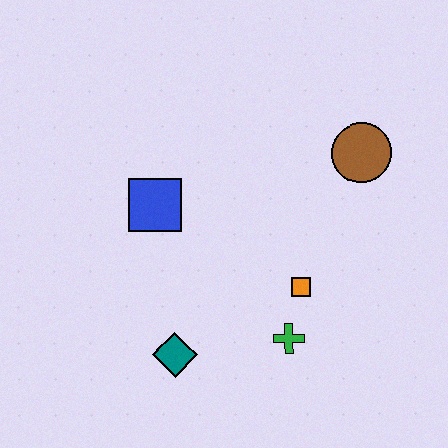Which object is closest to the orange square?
The green cross is closest to the orange square.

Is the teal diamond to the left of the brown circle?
Yes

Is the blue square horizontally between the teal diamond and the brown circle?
No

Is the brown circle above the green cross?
Yes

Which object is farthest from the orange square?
The blue square is farthest from the orange square.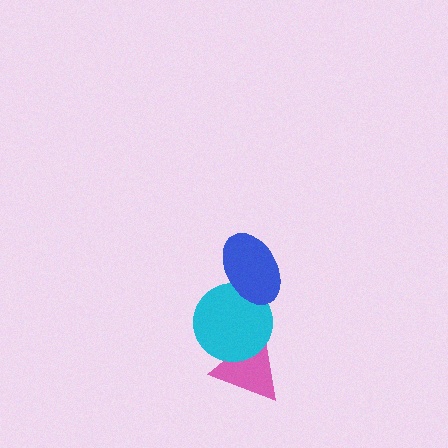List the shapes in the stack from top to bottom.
From top to bottom: the blue ellipse, the cyan circle, the pink triangle.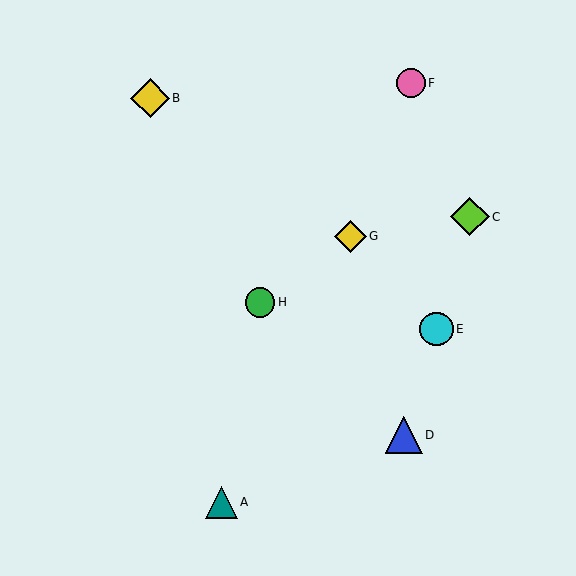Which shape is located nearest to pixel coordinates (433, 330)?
The cyan circle (labeled E) at (436, 329) is nearest to that location.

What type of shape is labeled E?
Shape E is a cyan circle.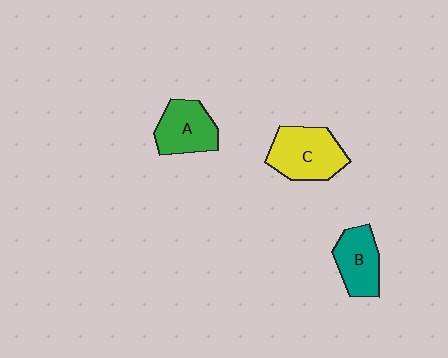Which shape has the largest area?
Shape C (yellow).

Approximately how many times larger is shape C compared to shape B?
Approximately 1.3 times.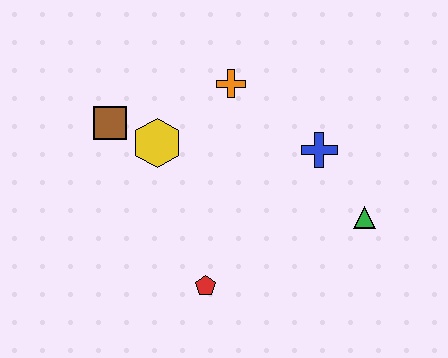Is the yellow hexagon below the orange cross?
Yes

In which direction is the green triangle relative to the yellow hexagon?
The green triangle is to the right of the yellow hexagon.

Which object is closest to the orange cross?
The yellow hexagon is closest to the orange cross.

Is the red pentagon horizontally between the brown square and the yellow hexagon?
No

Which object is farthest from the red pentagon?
The orange cross is farthest from the red pentagon.